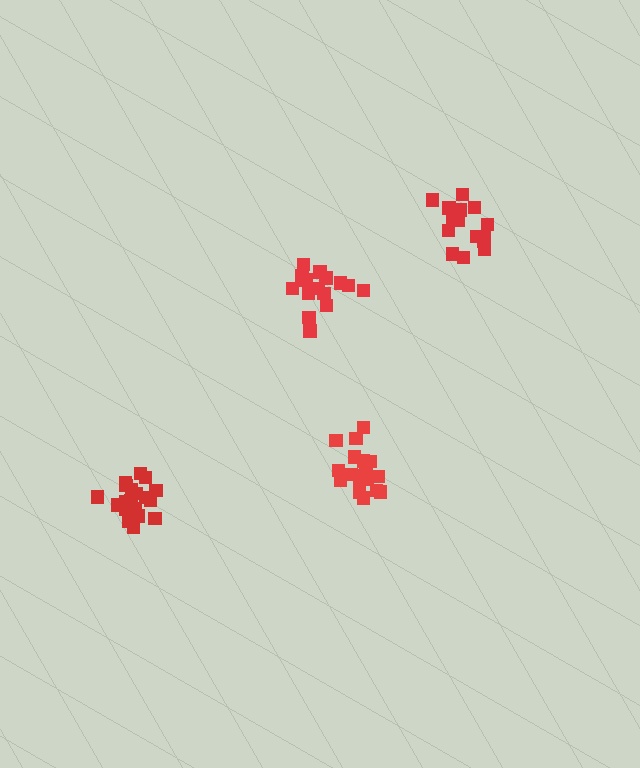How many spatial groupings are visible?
There are 4 spatial groupings.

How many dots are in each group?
Group 1: 15 dots, Group 2: 19 dots, Group 3: 15 dots, Group 4: 19 dots (68 total).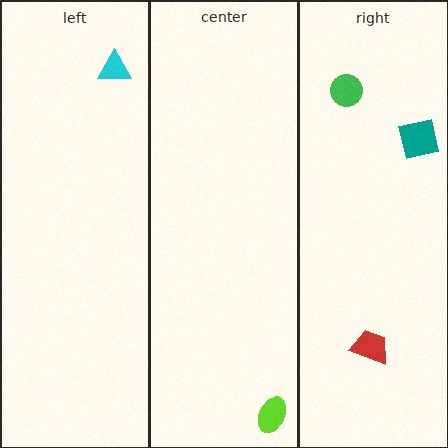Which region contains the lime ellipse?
The center region.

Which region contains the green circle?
The right region.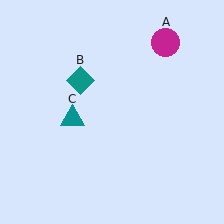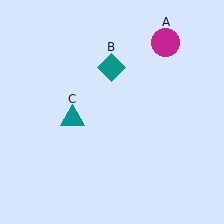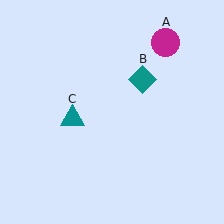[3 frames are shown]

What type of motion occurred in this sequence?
The teal diamond (object B) rotated clockwise around the center of the scene.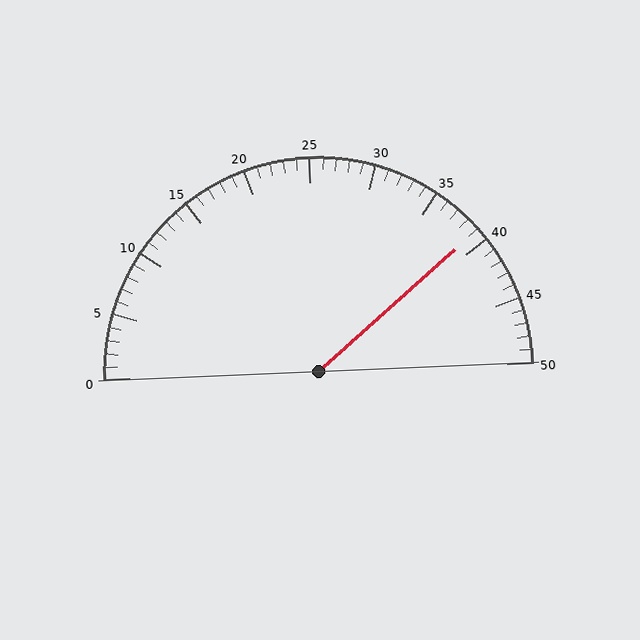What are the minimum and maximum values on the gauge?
The gauge ranges from 0 to 50.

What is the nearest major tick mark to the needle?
The nearest major tick mark is 40.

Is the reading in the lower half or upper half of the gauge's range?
The reading is in the upper half of the range (0 to 50).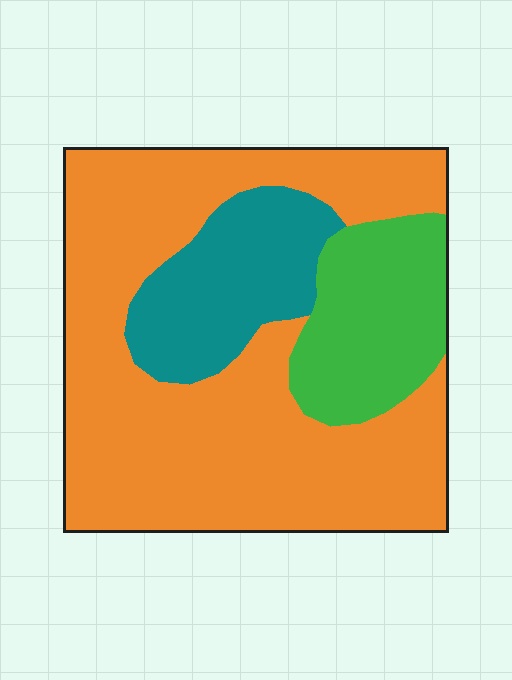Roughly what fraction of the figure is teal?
Teal covers about 15% of the figure.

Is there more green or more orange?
Orange.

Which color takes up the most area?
Orange, at roughly 65%.